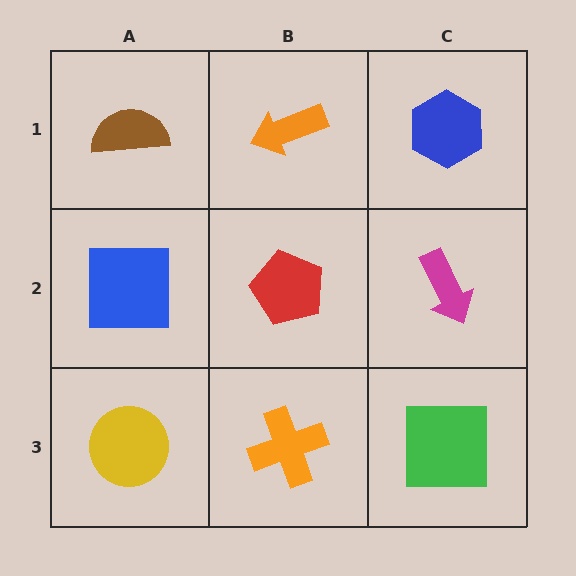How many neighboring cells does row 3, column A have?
2.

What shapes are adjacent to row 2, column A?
A brown semicircle (row 1, column A), a yellow circle (row 3, column A), a red pentagon (row 2, column B).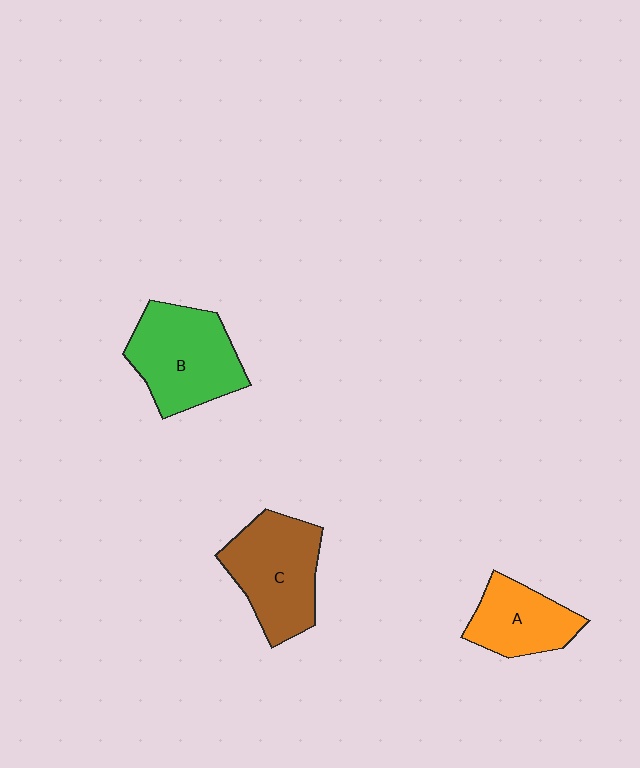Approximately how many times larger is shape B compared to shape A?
Approximately 1.5 times.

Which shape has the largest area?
Shape B (green).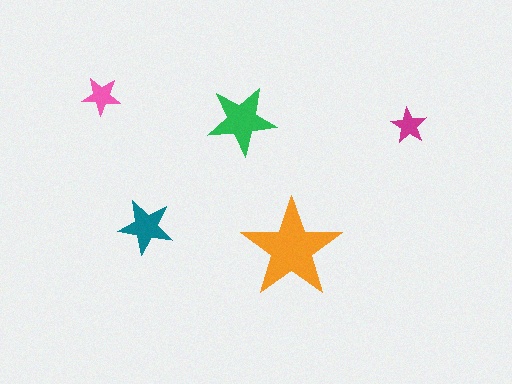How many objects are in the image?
There are 5 objects in the image.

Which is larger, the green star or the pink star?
The green one.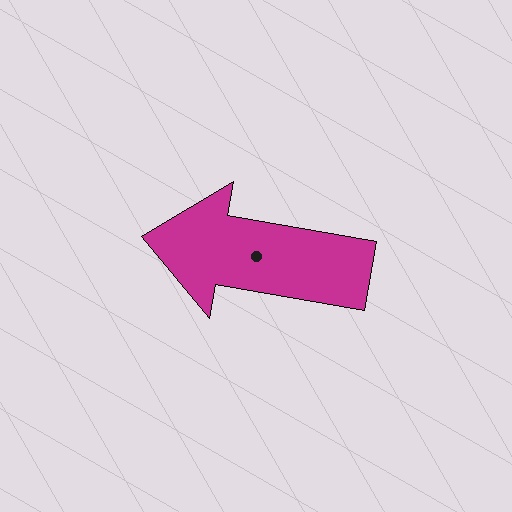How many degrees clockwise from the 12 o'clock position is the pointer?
Approximately 280 degrees.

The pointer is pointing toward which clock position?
Roughly 9 o'clock.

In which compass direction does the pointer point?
West.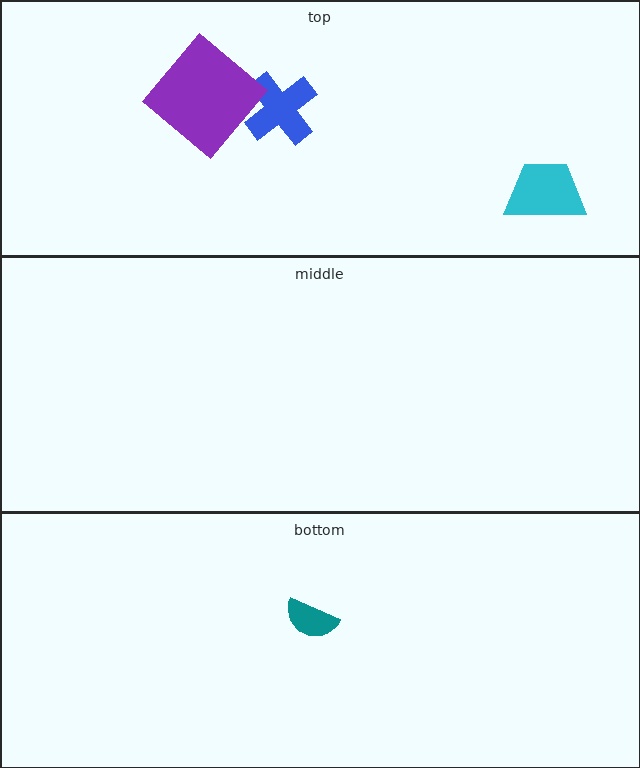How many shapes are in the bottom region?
1.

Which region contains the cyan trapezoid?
The top region.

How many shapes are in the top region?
3.